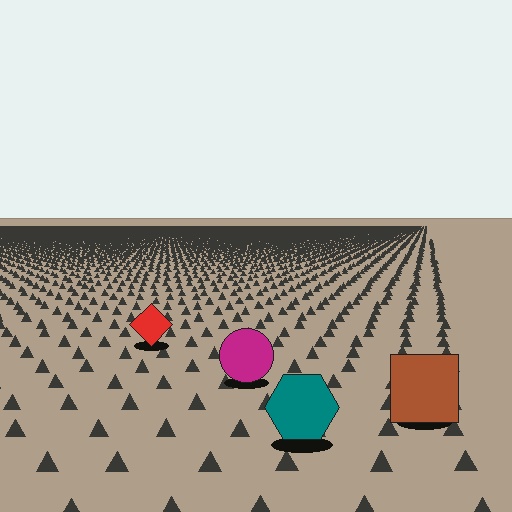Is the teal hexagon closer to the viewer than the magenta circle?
Yes. The teal hexagon is closer — you can tell from the texture gradient: the ground texture is coarser near it.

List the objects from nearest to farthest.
From nearest to farthest: the teal hexagon, the brown square, the magenta circle, the red diamond.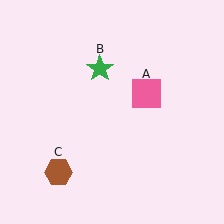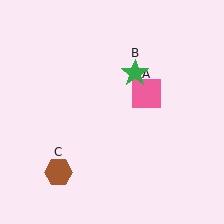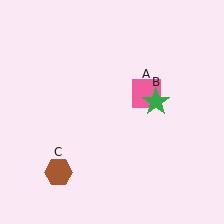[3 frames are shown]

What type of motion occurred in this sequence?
The green star (object B) rotated clockwise around the center of the scene.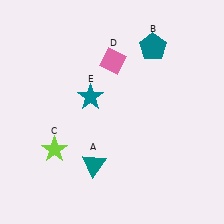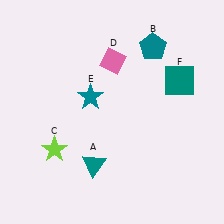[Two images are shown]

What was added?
A teal square (F) was added in Image 2.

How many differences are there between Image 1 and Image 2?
There is 1 difference between the two images.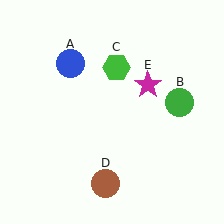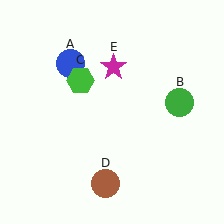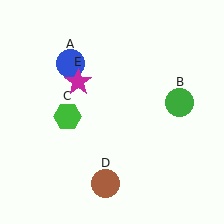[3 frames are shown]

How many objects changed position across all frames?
2 objects changed position: green hexagon (object C), magenta star (object E).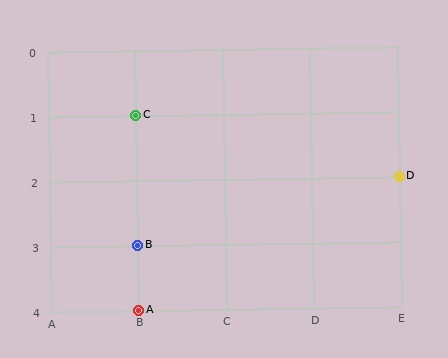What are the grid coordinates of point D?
Point D is at grid coordinates (E, 2).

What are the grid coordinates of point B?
Point B is at grid coordinates (B, 3).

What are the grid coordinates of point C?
Point C is at grid coordinates (B, 1).